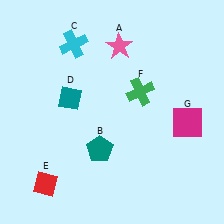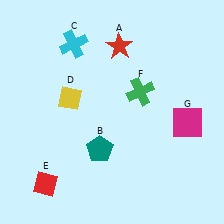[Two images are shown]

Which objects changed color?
A changed from pink to red. D changed from teal to yellow.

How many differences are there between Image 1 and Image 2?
There are 2 differences between the two images.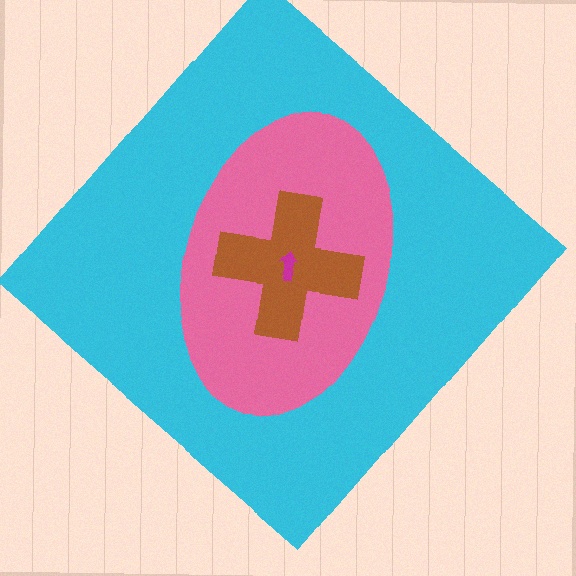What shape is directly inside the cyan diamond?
The pink ellipse.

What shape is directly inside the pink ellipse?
The brown cross.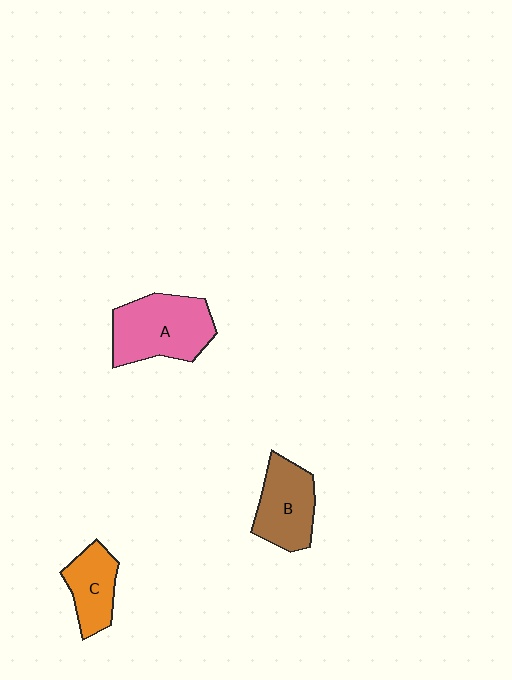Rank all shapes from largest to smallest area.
From largest to smallest: A (pink), B (brown), C (orange).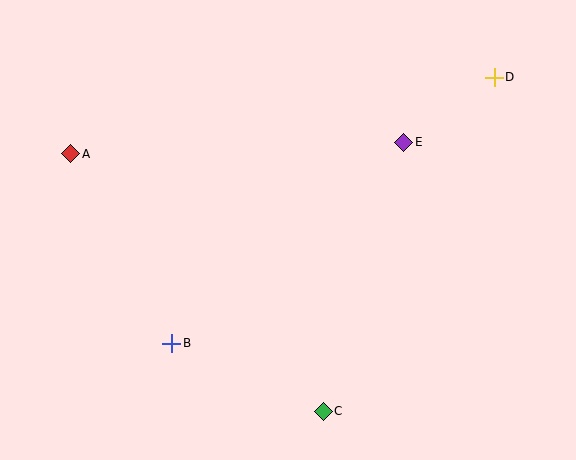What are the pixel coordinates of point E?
Point E is at (404, 142).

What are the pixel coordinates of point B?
Point B is at (172, 343).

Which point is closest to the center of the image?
Point E at (404, 142) is closest to the center.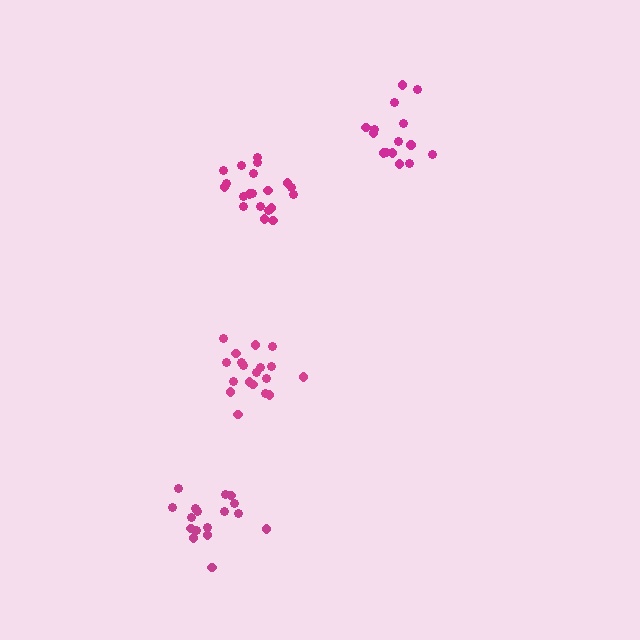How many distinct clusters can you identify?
There are 4 distinct clusters.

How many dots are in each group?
Group 1: 19 dots, Group 2: 17 dots, Group 3: 16 dots, Group 4: 20 dots (72 total).